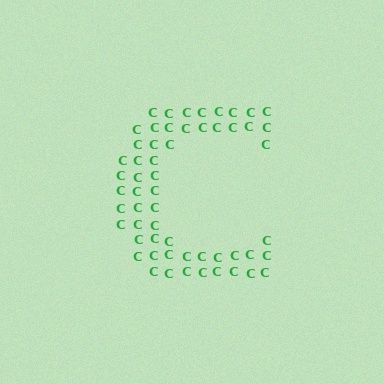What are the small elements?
The small elements are letter C's.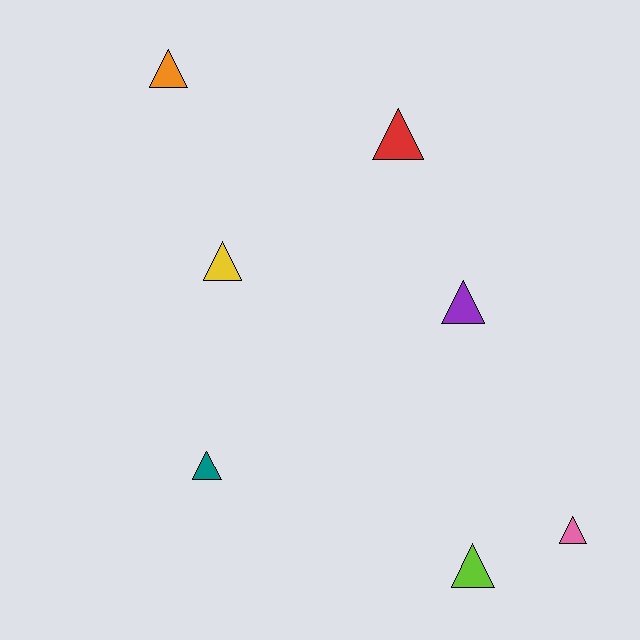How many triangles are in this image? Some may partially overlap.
There are 7 triangles.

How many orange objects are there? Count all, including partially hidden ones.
There is 1 orange object.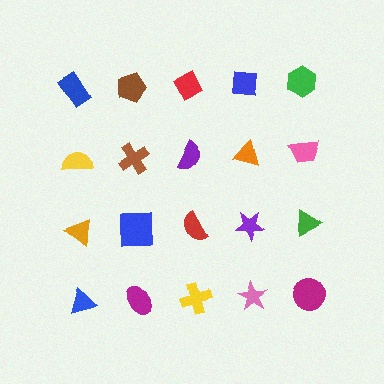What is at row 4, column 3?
A yellow cross.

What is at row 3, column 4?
A purple star.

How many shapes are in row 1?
5 shapes.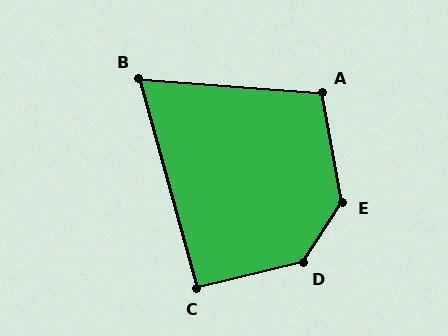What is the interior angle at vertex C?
Approximately 92 degrees (approximately right).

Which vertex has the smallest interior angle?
B, at approximately 70 degrees.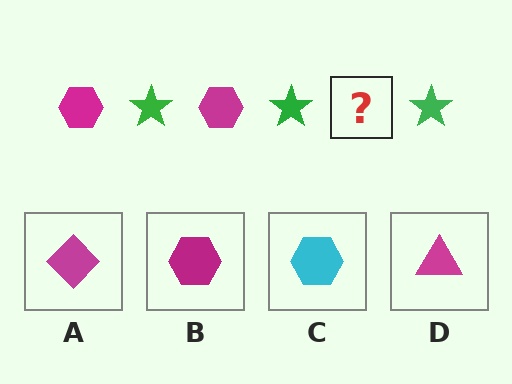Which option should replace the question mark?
Option B.